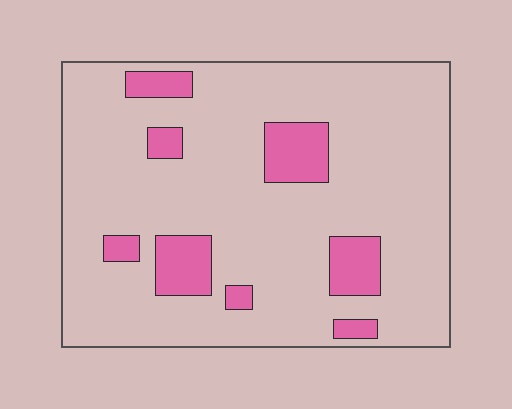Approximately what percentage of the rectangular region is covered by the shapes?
Approximately 15%.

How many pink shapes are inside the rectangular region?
8.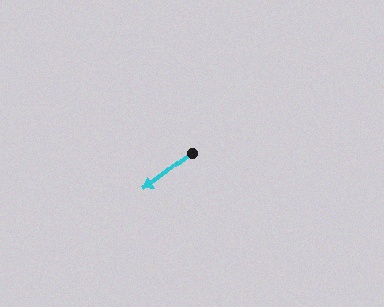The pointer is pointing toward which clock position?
Roughly 8 o'clock.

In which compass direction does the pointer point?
Southwest.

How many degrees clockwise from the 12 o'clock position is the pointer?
Approximately 232 degrees.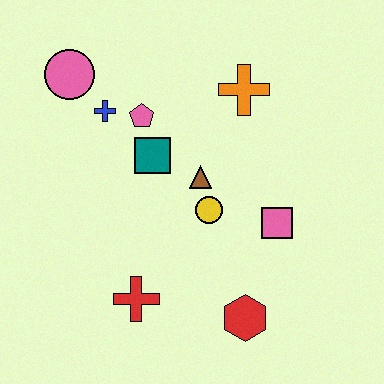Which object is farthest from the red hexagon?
The pink circle is farthest from the red hexagon.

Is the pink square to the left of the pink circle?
No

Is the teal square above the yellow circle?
Yes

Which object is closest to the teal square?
The pink pentagon is closest to the teal square.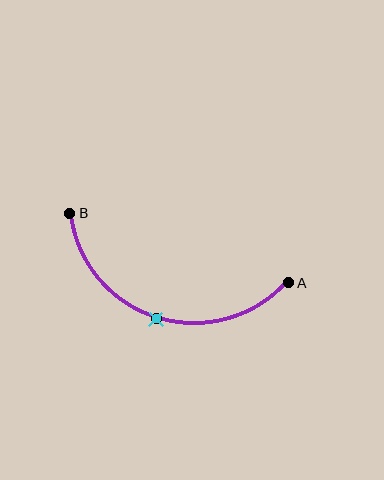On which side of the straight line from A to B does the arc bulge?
The arc bulges below the straight line connecting A and B.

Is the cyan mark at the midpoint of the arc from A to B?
Yes. The cyan mark lies on the arc at equal arc-length from both A and B — it is the arc midpoint.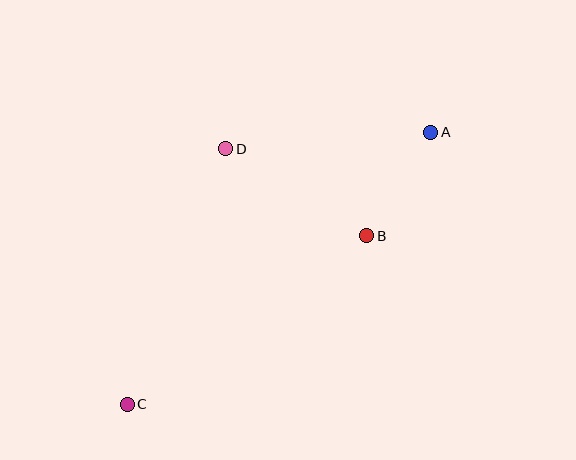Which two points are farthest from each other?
Points A and C are farthest from each other.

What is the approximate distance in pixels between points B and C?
The distance between B and C is approximately 293 pixels.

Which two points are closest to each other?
Points A and B are closest to each other.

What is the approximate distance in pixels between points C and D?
The distance between C and D is approximately 274 pixels.